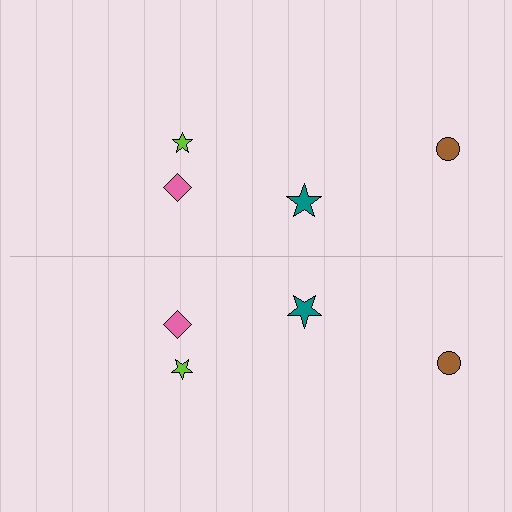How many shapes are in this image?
There are 8 shapes in this image.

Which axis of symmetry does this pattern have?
The pattern has a horizontal axis of symmetry running through the center of the image.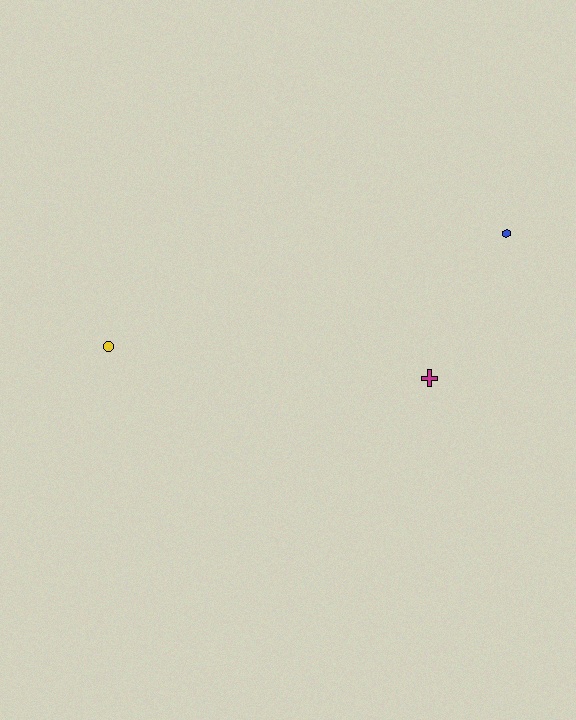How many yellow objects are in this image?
There is 1 yellow object.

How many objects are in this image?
There are 3 objects.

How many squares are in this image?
There are no squares.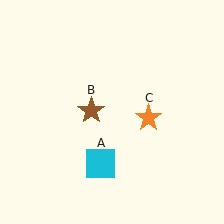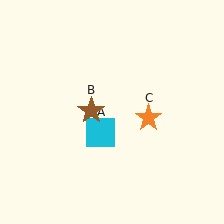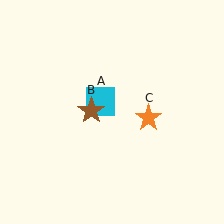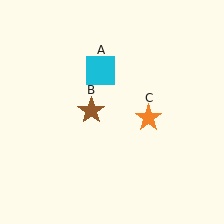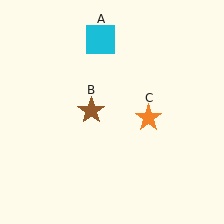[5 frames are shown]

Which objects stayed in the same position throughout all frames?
Brown star (object B) and orange star (object C) remained stationary.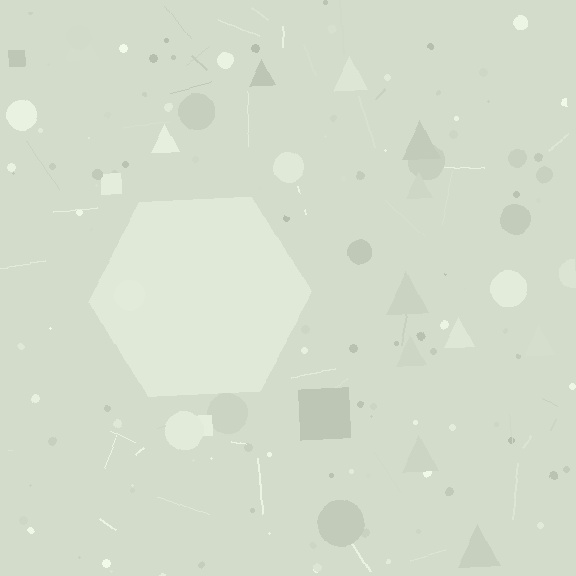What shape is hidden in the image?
A hexagon is hidden in the image.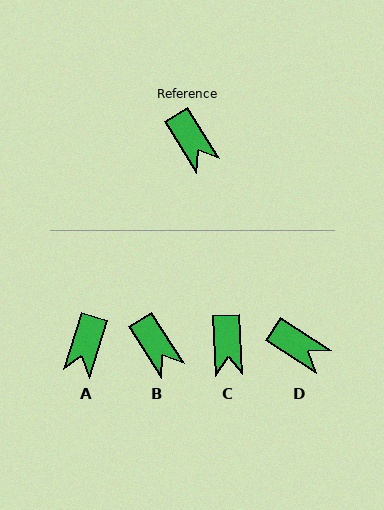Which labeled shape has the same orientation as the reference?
B.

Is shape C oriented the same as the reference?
No, it is off by about 29 degrees.